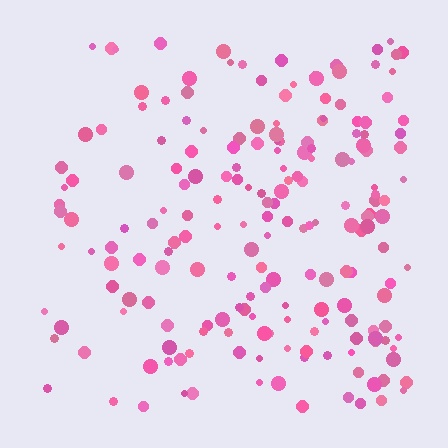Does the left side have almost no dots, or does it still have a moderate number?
Still a moderate number, just noticeably fewer than the right.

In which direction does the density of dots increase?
From left to right, with the right side densest.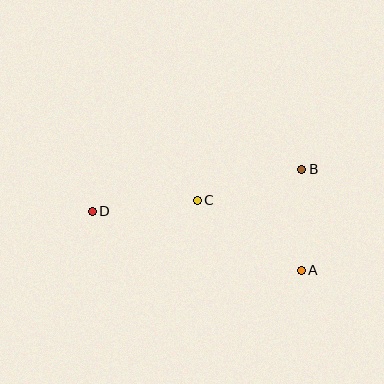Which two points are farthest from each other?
Points A and D are farthest from each other.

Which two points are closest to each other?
Points A and B are closest to each other.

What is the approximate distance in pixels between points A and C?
The distance between A and C is approximately 125 pixels.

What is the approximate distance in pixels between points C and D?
The distance between C and D is approximately 105 pixels.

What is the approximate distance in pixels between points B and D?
The distance between B and D is approximately 214 pixels.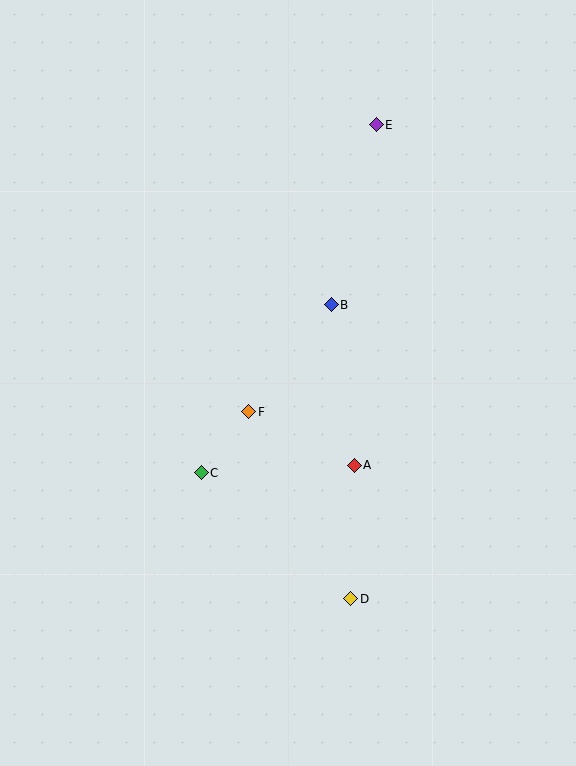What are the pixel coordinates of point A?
Point A is at (354, 465).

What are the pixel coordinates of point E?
Point E is at (376, 125).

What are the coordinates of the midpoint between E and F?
The midpoint between E and F is at (313, 268).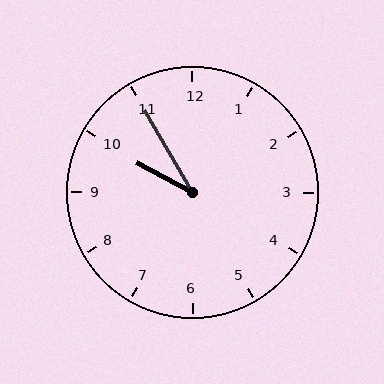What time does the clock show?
9:55.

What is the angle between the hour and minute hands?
Approximately 32 degrees.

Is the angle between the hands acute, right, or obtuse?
It is acute.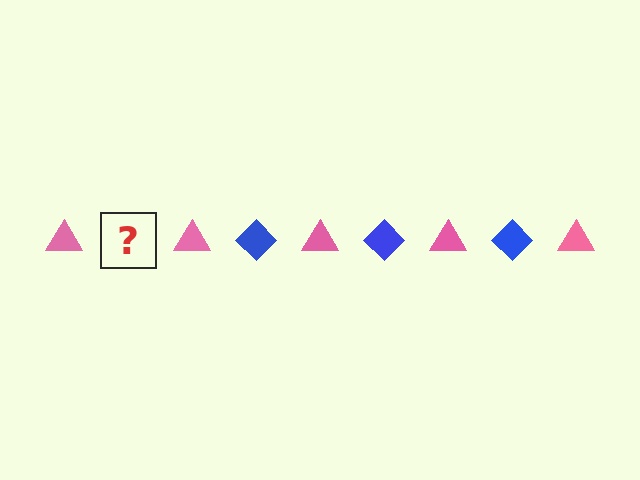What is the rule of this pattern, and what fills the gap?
The rule is that the pattern alternates between pink triangle and blue diamond. The gap should be filled with a blue diamond.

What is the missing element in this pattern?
The missing element is a blue diamond.